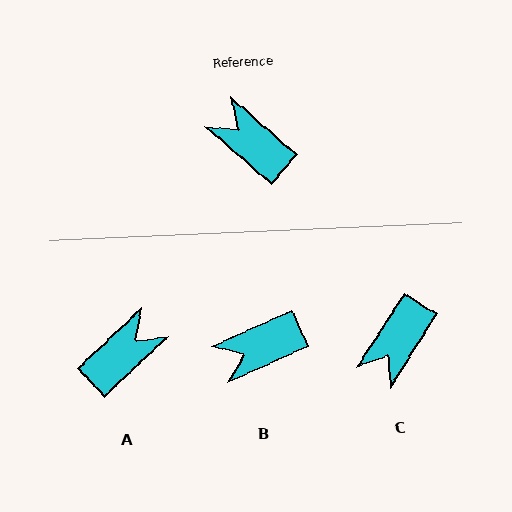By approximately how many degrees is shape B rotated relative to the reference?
Approximately 65 degrees counter-clockwise.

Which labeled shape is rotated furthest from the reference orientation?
C, about 98 degrees away.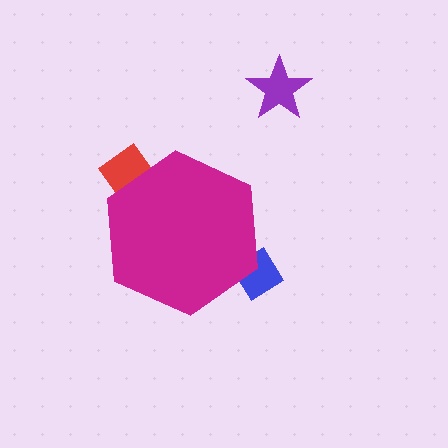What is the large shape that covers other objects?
A magenta hexagon.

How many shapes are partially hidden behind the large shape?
2 shapes are partially hidden.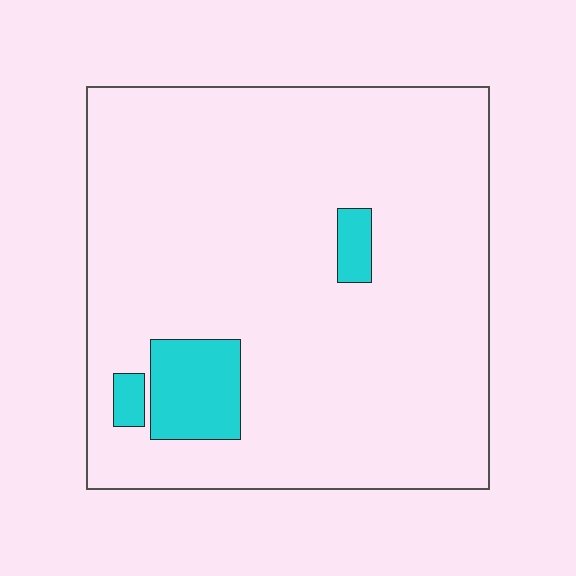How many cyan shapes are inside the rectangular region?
3.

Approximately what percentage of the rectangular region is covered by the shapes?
Approximately 10%.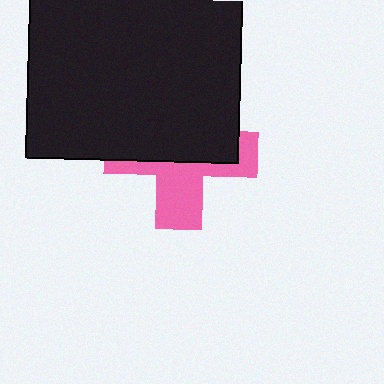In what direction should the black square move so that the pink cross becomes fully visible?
The black square should move up. That is the shortest direction to clear the overlap and leave the pink cross fully visible.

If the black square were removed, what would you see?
You would see the complete pink cross.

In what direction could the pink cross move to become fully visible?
The pink cross could move down. That would shift it out from behind the black square entirely.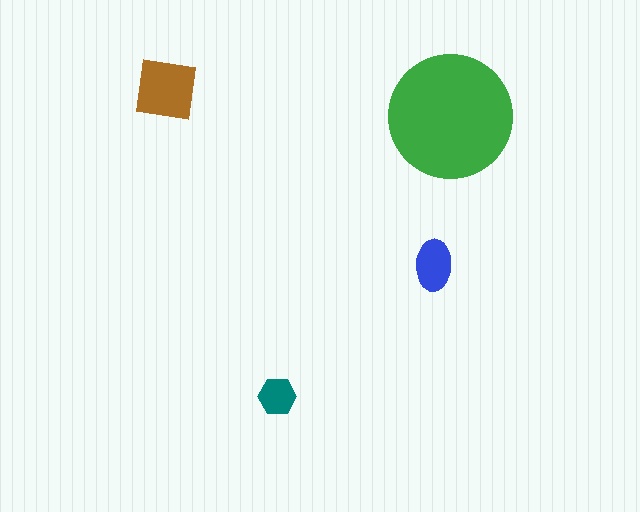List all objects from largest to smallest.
The green circle, the brown square, the blue ellipse, the teal hexagon.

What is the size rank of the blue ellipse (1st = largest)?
3rd.